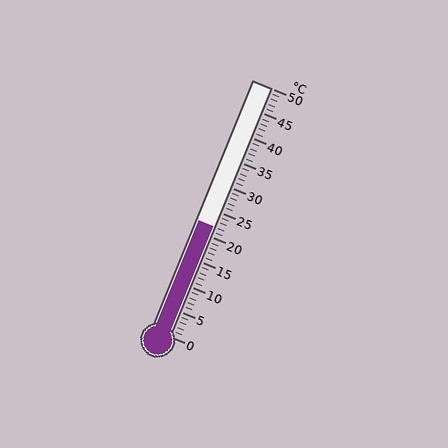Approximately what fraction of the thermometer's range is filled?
The thermometer is filled to approximately 45% of its range.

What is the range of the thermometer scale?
The thermometer scale ranges from 0°C to 50°C.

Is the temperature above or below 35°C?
The temperature is below 35°C.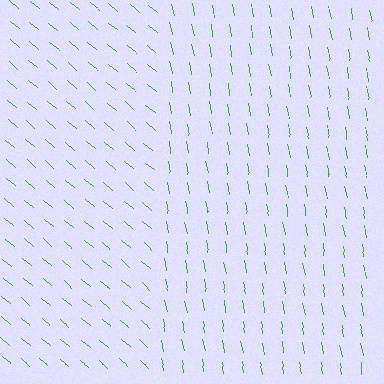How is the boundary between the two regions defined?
The boundary is defined purely by a change in line orientation (approximately 39 degrees difference). All lines are the same color and thickness.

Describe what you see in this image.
The image is filled with small green line segments. A rectangle region in the image has lines oriented differently from the surrounding lines, creating a visible texture boundary.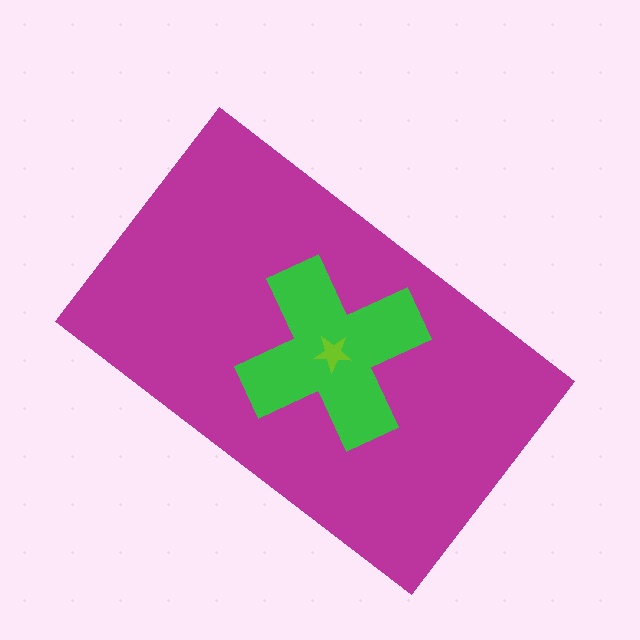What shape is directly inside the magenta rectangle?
The green cross.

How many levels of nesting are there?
3.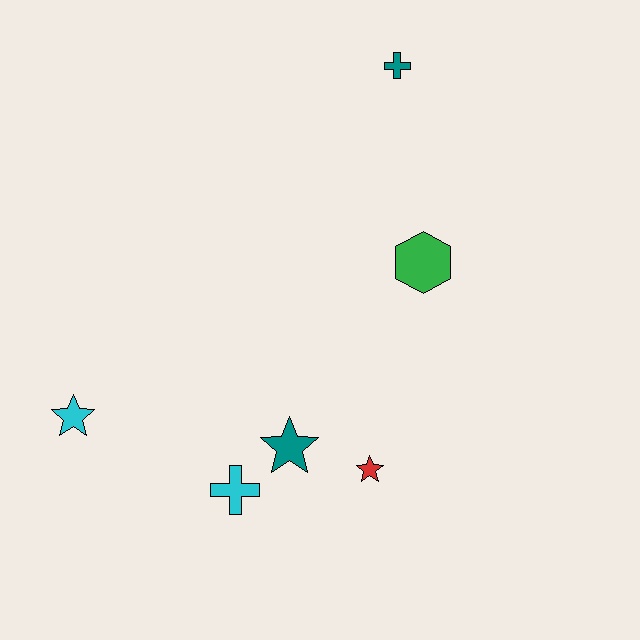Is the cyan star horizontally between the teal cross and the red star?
No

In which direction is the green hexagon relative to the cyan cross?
The green hexagon is above the cyan cross.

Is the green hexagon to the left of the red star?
No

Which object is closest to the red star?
The teal star is closest to the red star.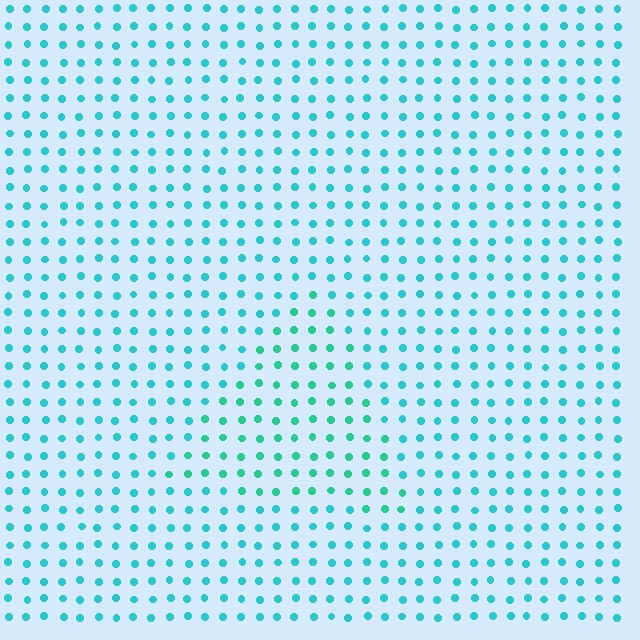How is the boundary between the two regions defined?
The boundary is defined purely by a slight shift in hue (about 24 degrees). Spacing, size, and orientation are identical on both sides.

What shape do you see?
I see a triangle.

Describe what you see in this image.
The image is filled with small cyan elements in a uniform arrangement. A triangle-shaped region is visible where the elements are tinted to a slightly different hue, forming a subtle color boundary.